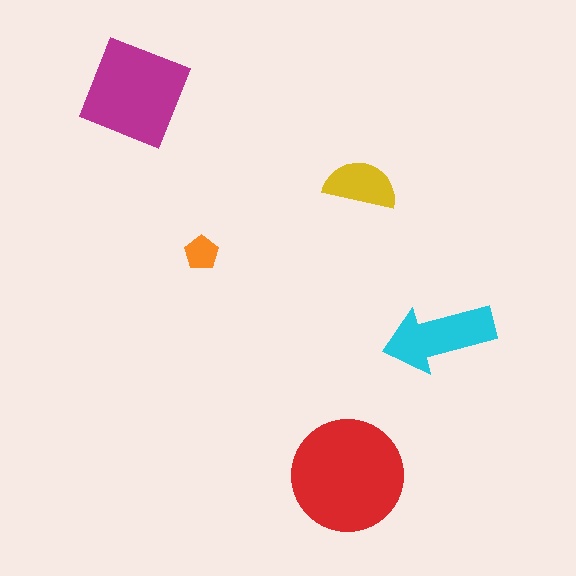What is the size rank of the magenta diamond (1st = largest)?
2nd.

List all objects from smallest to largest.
The orange pentagon, the yellow semicircle, the cyan arrow, the magenta diamond, the red circle.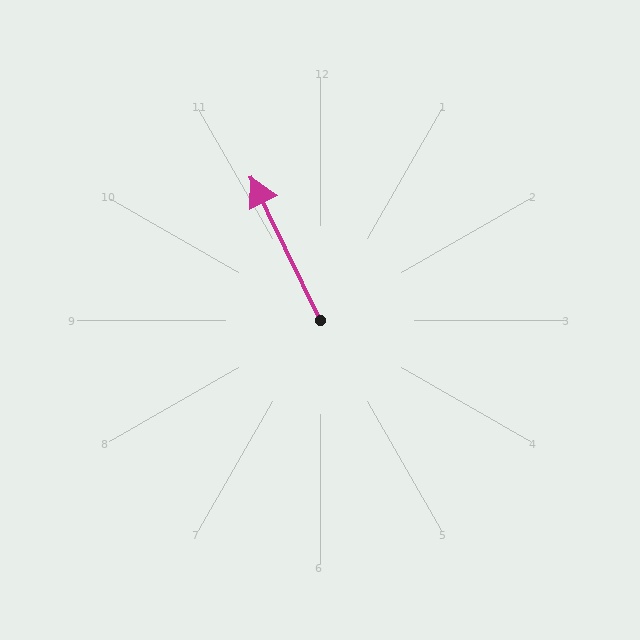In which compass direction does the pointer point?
Northwest.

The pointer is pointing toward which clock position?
Roughly 11 o'clock.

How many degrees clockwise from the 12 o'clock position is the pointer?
Approximately 334 degrees.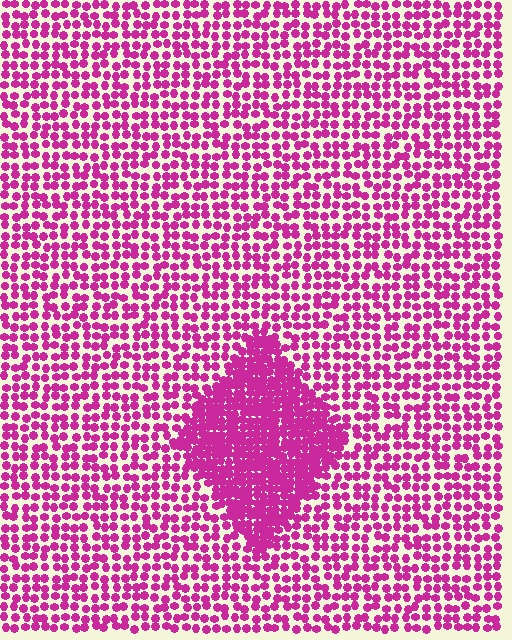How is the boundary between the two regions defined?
The boundary is defined by a change in element density (approximately 2.2x ratio). All elements are the same color, size, and shape.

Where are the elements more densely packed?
The elements are more densely packed inside the diamond boundary.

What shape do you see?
I see a diamond.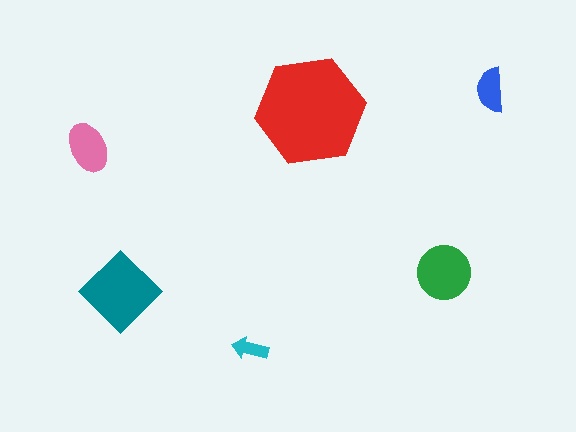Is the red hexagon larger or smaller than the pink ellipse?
Larger.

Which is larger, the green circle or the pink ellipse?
The green circle.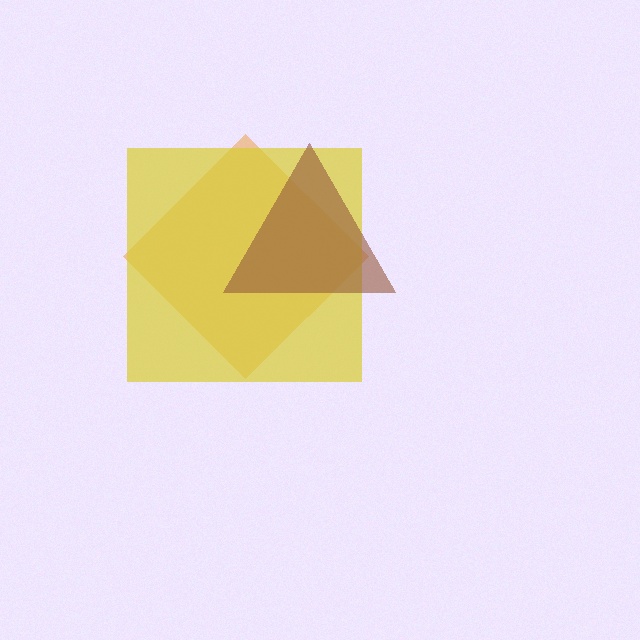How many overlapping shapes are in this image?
There are 3 overlapping shapes in the image.